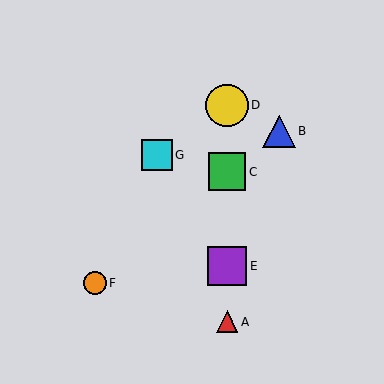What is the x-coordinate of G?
Object G is at x≈157.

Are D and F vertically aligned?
No, D is at x≈227 and F is at x≈95.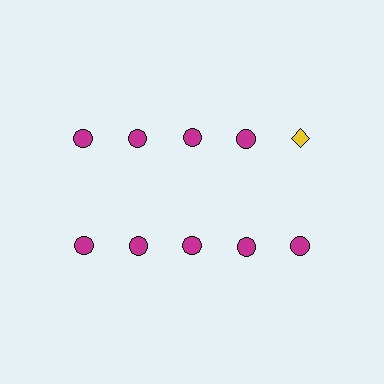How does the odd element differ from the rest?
It differs in both color (yellow instead of magenta) and shape (diamond instead of circle).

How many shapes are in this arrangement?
There are 10 shapes arranged in a grid pattern.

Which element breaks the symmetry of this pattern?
The yellow diamond in the top row, rightmost column breaks the symmetry. All other shapes are magenta circles.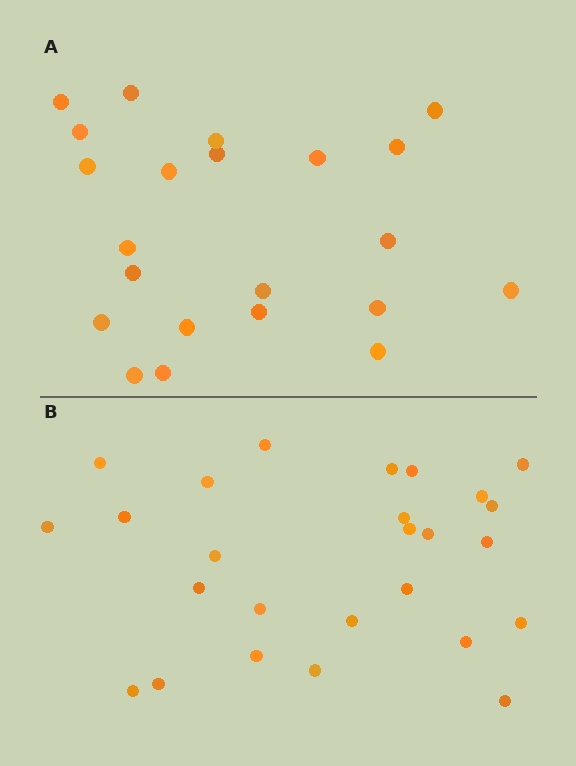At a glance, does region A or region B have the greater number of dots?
Region B (the bottom region) has more dots.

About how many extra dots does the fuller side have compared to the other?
Region B has about 4 more dots than region A.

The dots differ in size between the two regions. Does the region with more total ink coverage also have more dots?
No. Region A has more total ink coverage because its dots are larger, but region B actually contains more individual dots. Total area can be misleading — the number of items is what matters here.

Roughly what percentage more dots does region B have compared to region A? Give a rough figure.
About 20% more.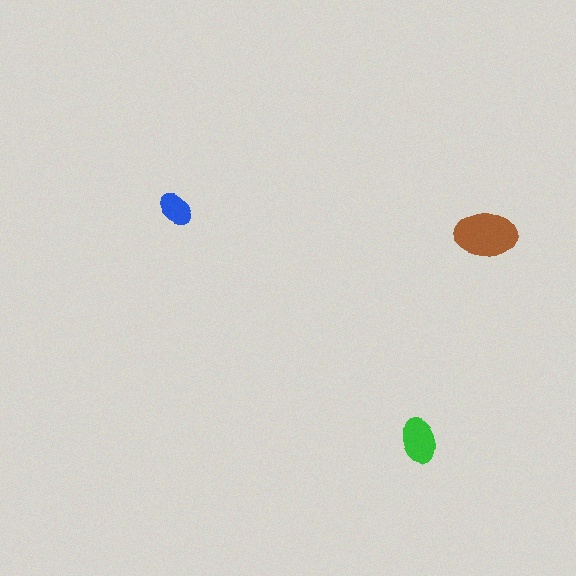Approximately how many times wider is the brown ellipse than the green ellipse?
About 1.5 times wider.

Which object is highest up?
The blue ellipse is topmost.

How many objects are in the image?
There are 3 objects in the image.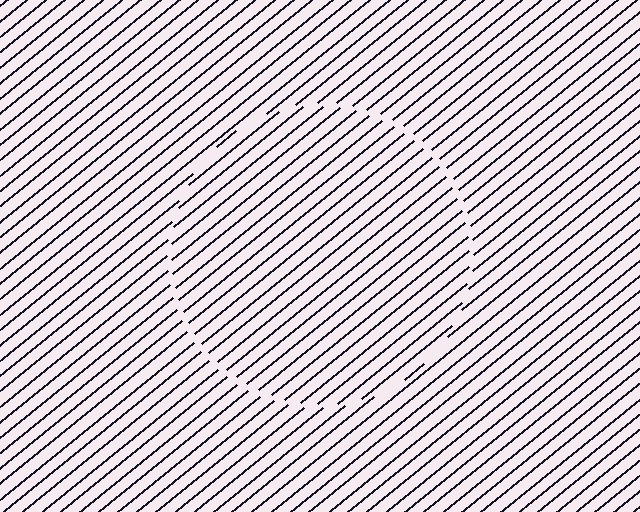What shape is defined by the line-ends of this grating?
An illusory circle. The interior of the shape contains the same grating, shifted by half a period — the contour is defined by the phase discontinuity where line-ends from the inner and outer gratings abut.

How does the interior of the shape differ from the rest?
The interior of the shape contains the same grating, shifted by half a period — the contour is defined by the phase discontinuity where line-ends from the inner and outer gratings abut.